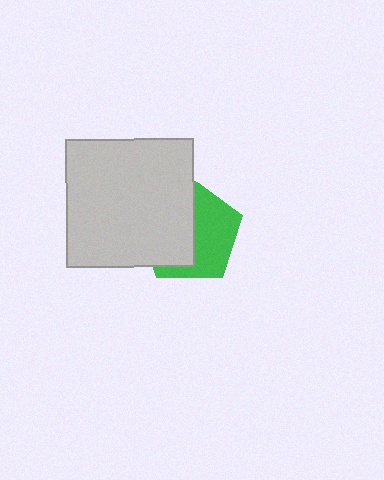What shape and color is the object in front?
The object in front is a light gray square.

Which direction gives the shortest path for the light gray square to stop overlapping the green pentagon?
Moving left gives the shortest separation.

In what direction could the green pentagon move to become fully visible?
The green pentagon could move right. That would shift it out from behind the light gray square entirely.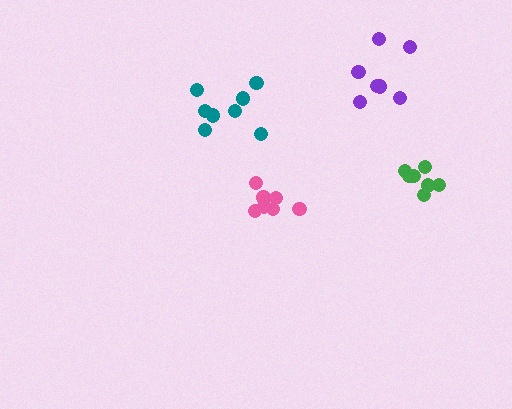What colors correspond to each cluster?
The clusters are colored: teal, pink, purple, green.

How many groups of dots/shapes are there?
There are 4 groups.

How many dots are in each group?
Group 1: 8 dots, Group 2: 7 dots, Group 3: 7 dots, Group 4: 7 dots (29 total).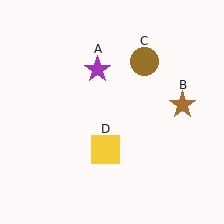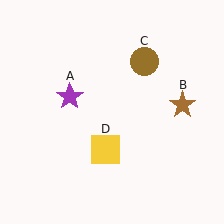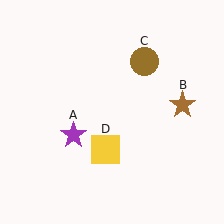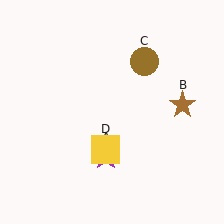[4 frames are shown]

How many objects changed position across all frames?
1 object changed position: purple star (object A).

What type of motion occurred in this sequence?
The purple star (object A) rotated counterclockwise around the center of the scene.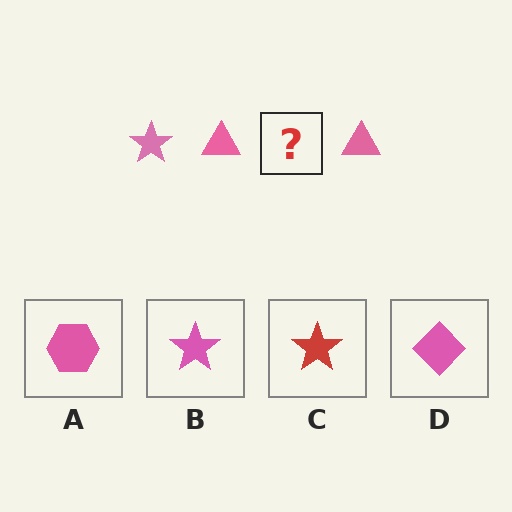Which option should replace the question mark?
Option B.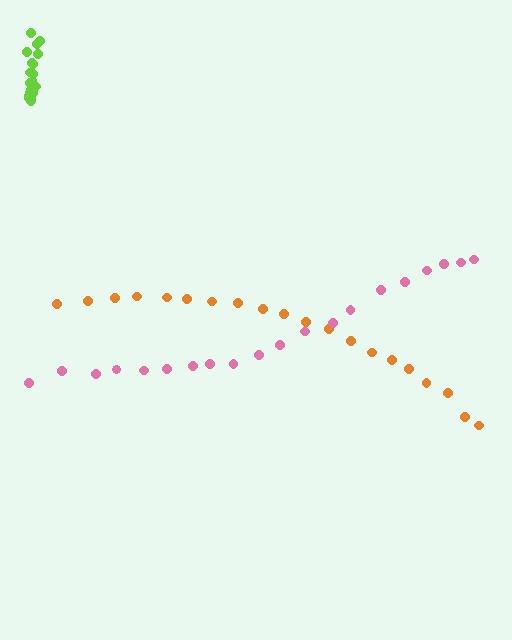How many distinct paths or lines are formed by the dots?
There are 3 distinct paths.